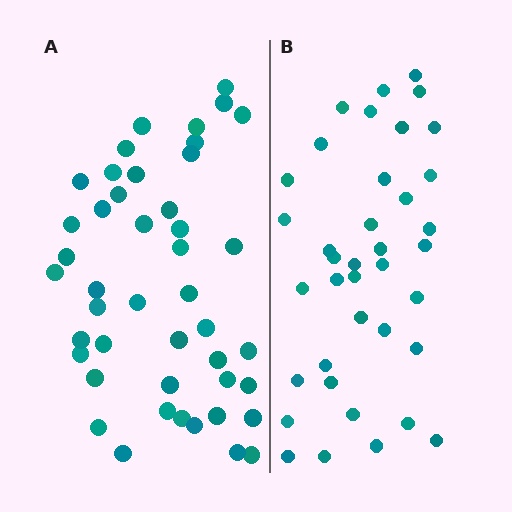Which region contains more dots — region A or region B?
Region A (the left region) has more dots.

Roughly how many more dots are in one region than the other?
Region A has roughly 8 or so more dots than region B.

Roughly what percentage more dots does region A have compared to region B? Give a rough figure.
About 20% more.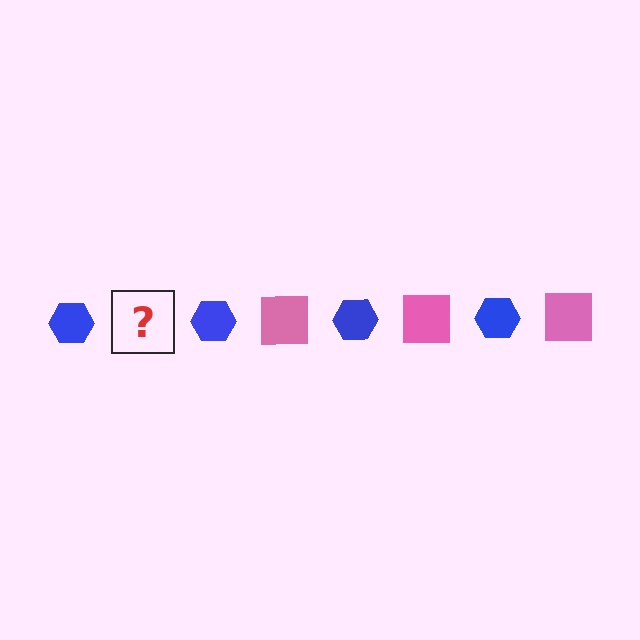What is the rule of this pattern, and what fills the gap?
The rule is that the pattern alternates between blue hexagon and pink square. The gap should be filled with a pink square.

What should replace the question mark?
The question mark should be replaced with a pink square.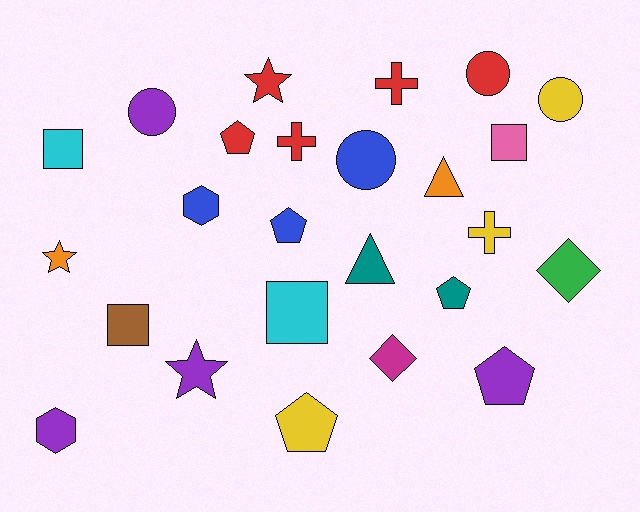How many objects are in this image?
There are 25 objects.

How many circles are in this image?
There are 4 circles.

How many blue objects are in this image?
There are 3 blue objects.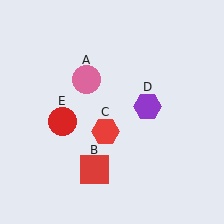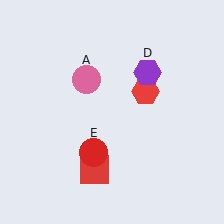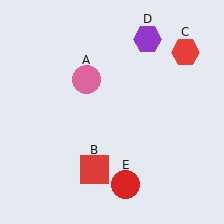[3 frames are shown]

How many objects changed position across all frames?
3 objects changed position: red hexagon (object C), purple hexagon (object D), red circle (object E).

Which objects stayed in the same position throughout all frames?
Pink circle (object A) and red square (object B) remained stationary.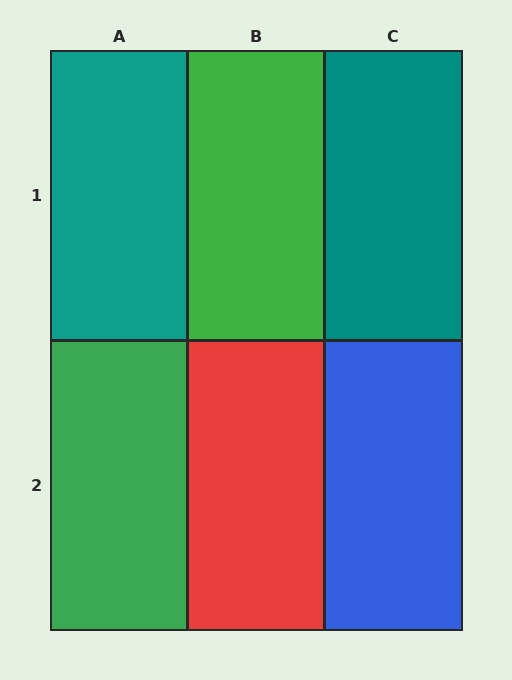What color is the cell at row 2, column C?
Blue.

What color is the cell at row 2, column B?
Red.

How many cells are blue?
1 cell is blue.